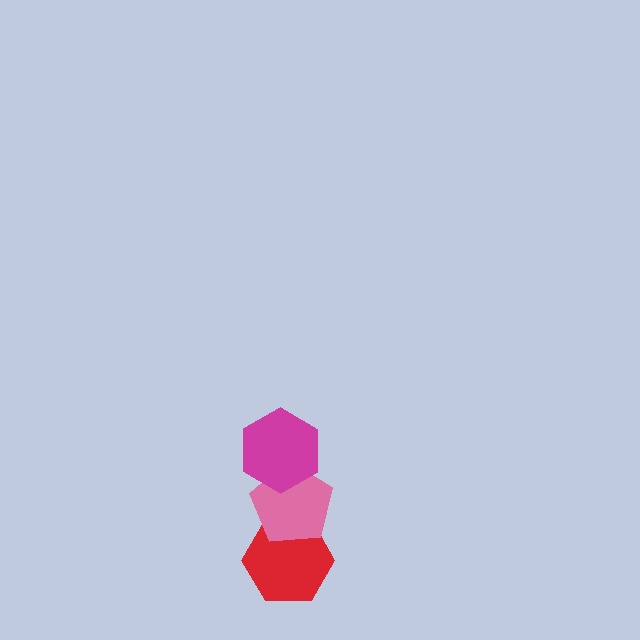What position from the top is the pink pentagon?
The pink pentagon is 2nd from the top.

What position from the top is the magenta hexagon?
The magenta hexagon is 1st from the top.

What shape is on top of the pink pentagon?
The magenta hexagon is on top of the pink pentagon.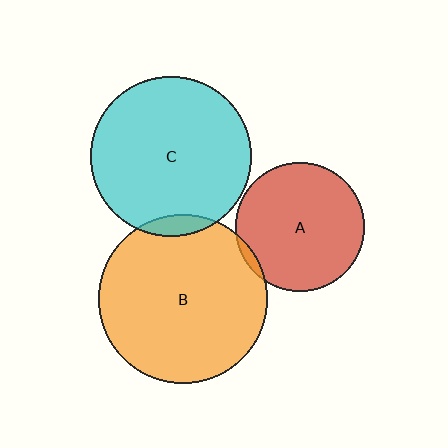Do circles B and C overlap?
Yes.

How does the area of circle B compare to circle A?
Approximately 1.7 times.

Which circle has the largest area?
Circle B (orange).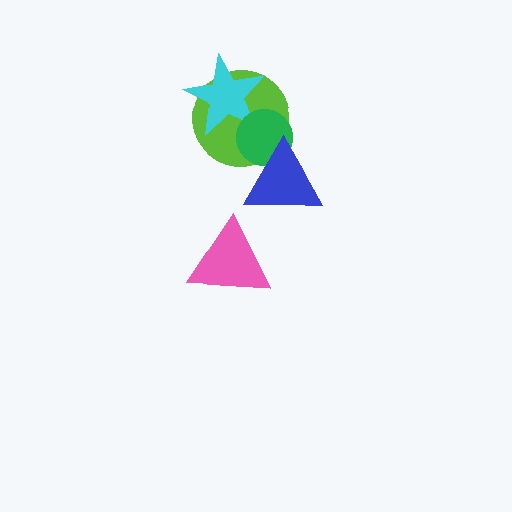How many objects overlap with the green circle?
3 objects overlap with the green circle.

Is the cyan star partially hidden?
Yes, it is partially covered by another shape.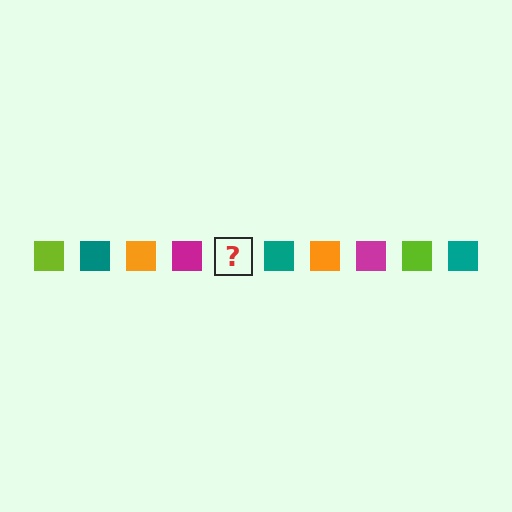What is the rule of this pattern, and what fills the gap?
The rule is that the pattern cycles through lime, teal, orange, magenta squares. The gap should be filled with a lime square.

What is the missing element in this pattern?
The missing element is a lime square.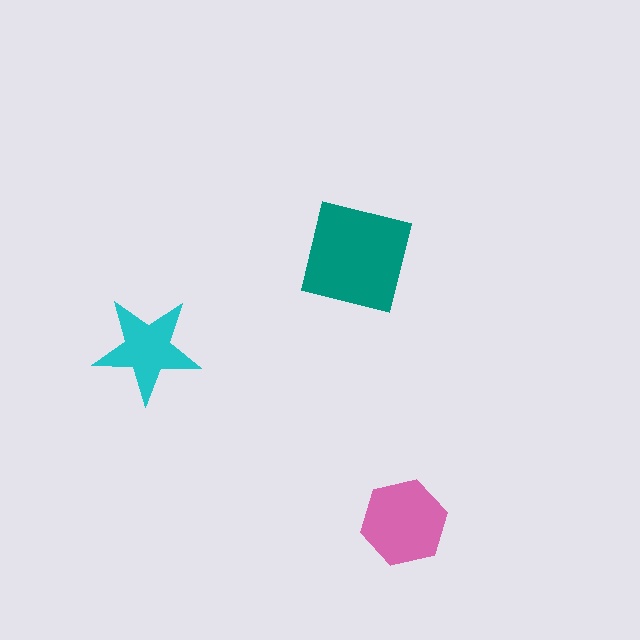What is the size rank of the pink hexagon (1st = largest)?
2nd.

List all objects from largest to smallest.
The teal square, the pink hexagon, the cyan star.